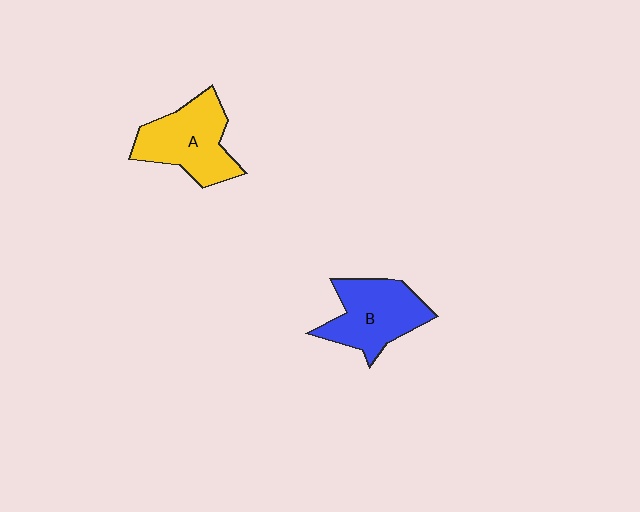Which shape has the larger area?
Shape A (yellow).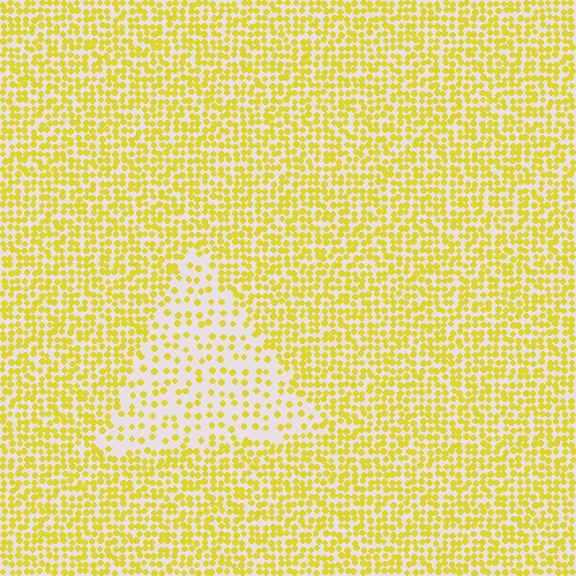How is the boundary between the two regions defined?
The boundary is defined by a change in element density (approximately 2.3x ratio). All elements are the same color, size, and shape.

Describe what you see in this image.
The image contains small yellow elements arranged at two different densities. A triangle-shaped region is visible where the elements are less densely packed than the surrounding area.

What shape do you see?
I see a triangle.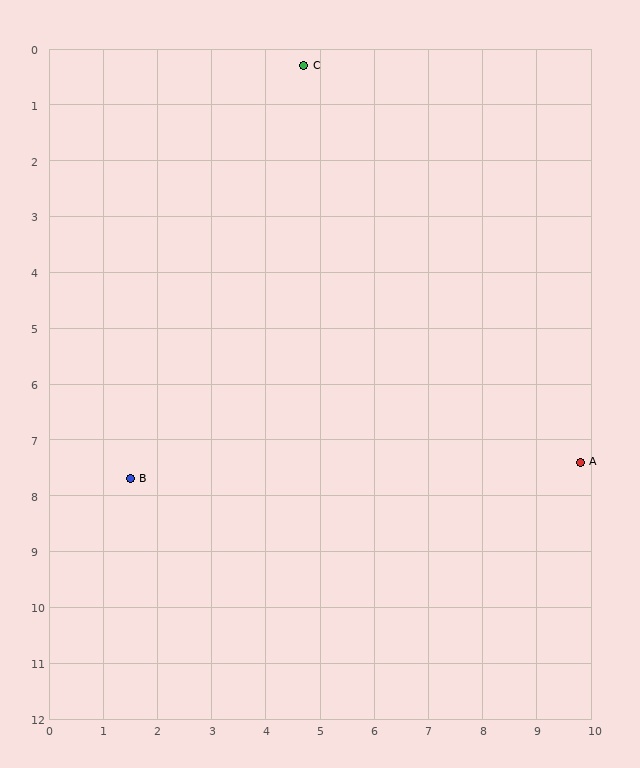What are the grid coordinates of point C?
Point C is at approximately (4.7, 0.3).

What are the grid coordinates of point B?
Point B is at approximately (1.5, 7.7).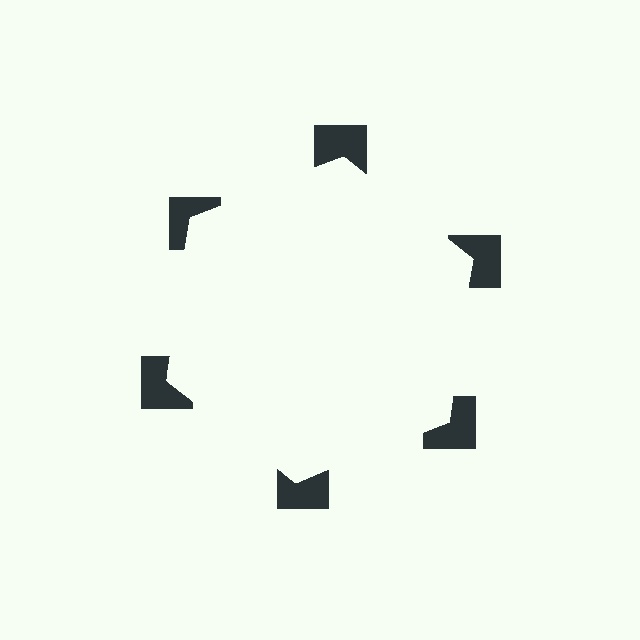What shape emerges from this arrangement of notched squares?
An illusory hexagon — its edges are inferred from the aligned wedge cuts in the notched squares, not physically drawn.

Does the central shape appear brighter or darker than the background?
It typically appears slightly brighter than the background, even though no actual brightness change is drawn.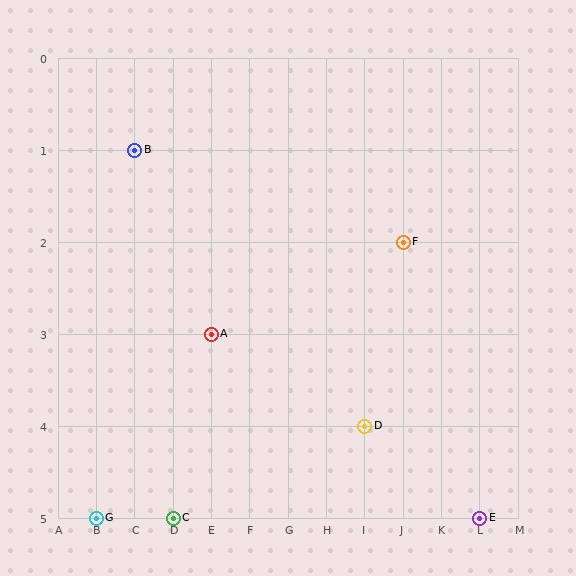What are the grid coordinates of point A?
Point A is at grid coordinates (E, 3).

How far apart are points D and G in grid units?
Points D and G are 7 columns and 1 row apart (about 7.1 grid units diagonally).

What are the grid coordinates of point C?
Point C is at grid coordinates (D, 5).